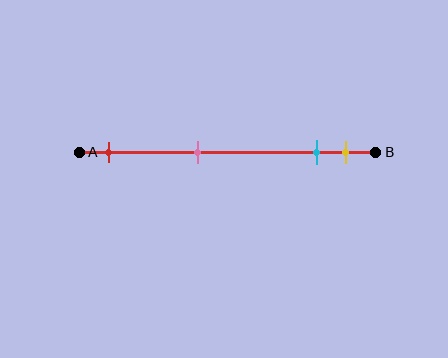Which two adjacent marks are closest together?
The cyan and yellow marks are the closest adjacent pair.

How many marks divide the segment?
There are 4 marks dividing the segment.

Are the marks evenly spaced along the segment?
No, the marks are not evenly spaced.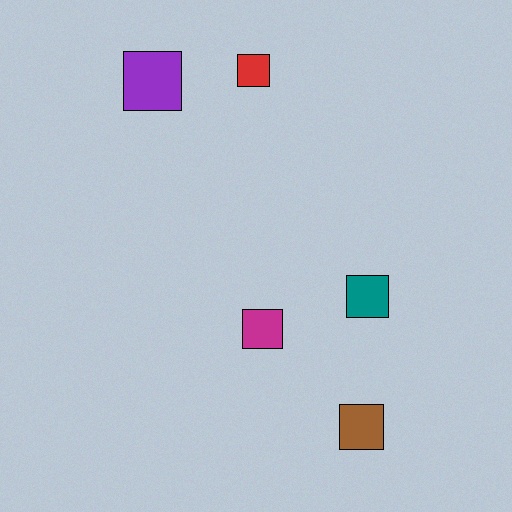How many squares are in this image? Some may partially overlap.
There are 5 squares.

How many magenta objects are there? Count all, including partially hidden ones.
There is 1 magenta object.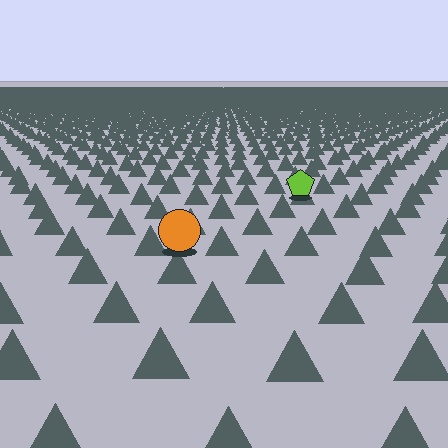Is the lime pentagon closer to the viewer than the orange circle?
No. The orange circle is closer — you can tell from the texture gradient: the ground texture is coarser near it.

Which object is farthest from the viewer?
The lime pentagon is farthest from the viewer. It appears smaller and the ground texture around it is denser.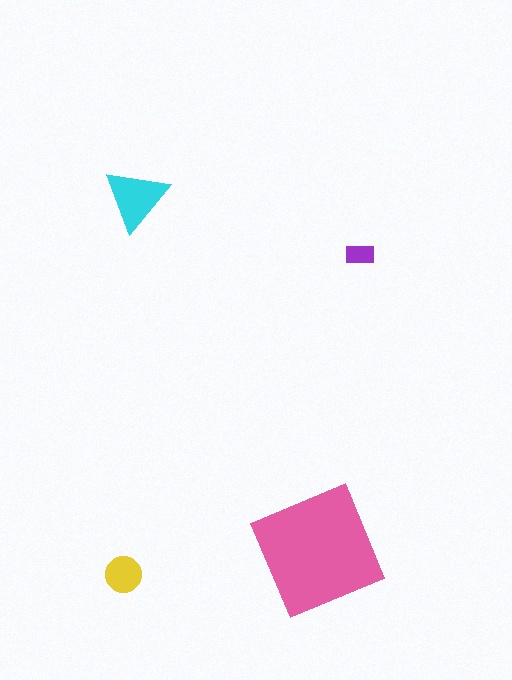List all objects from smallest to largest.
The purple rectangle, the yellow circle, the cyan triangle, the pink square.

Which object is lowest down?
The yellow circle is bottommost.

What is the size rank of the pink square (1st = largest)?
1st.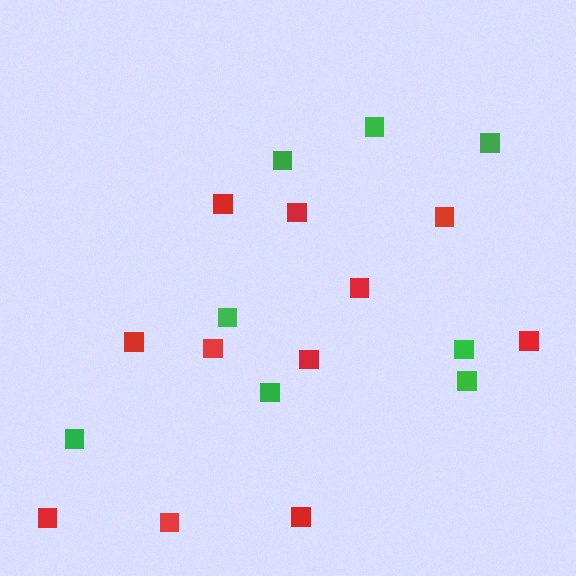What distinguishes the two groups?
There are 2 groups: one group of red squares (11) and one group of green squares (8).